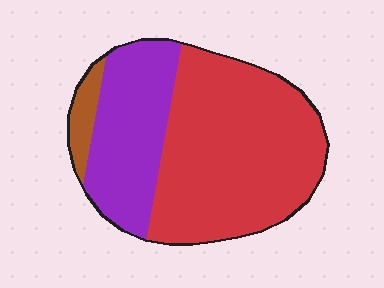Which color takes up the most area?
Red, at roughly 65%.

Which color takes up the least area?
Brown, at roughly 5%.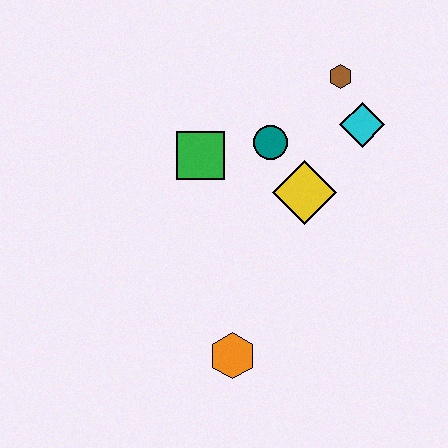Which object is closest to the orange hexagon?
The yellow diamond is closest to the orange hexagon.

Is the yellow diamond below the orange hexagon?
No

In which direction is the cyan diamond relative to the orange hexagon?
The cyan diamond is above the orange hexagon.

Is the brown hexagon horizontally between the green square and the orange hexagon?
No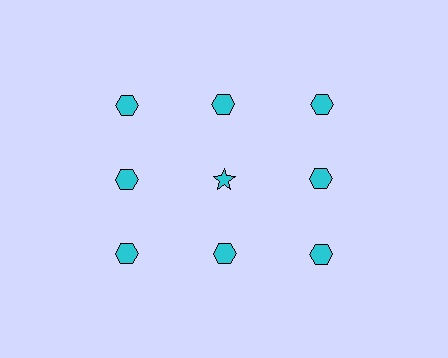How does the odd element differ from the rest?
It has a different shape: star instead of hexagon.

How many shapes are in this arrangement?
There are 9 shapes arranged in a grid pattern.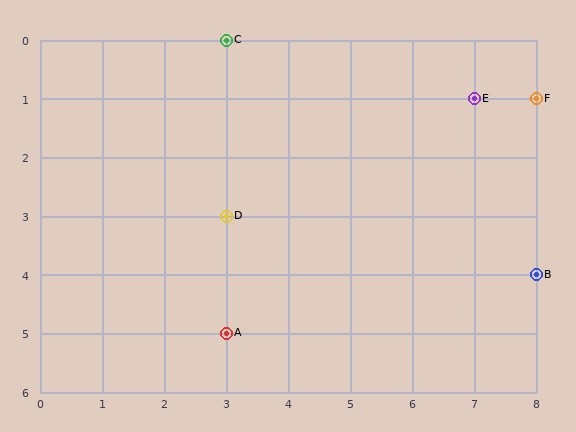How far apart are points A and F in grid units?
Points A and F are 5 columns and 4 rows apart (about 6.4 grid units diagonally).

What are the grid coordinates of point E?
Point E is at grid coordinates (7, 1).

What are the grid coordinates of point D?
Point D is at grid coordinates (3, 3).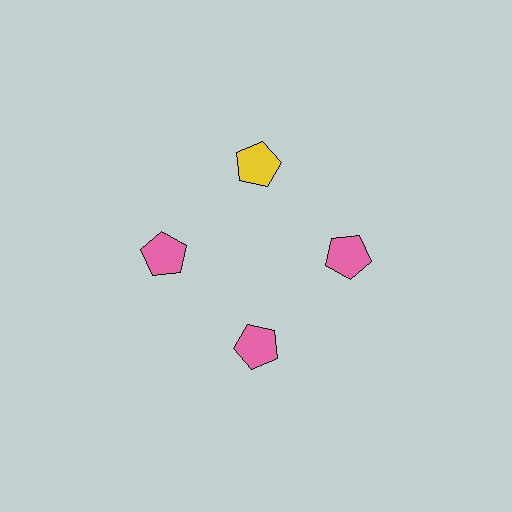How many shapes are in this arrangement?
There are 4 shapes arranged in a ring pattern.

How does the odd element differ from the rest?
It has a different color: yellow instead of pink.